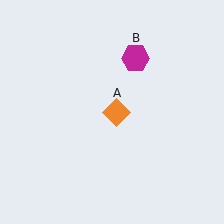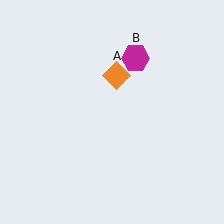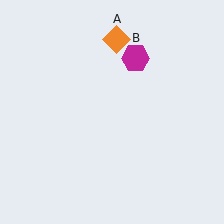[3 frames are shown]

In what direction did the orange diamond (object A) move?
The orange diamond (object A) moved up.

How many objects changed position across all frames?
1 object changed position: orange diamond (object A).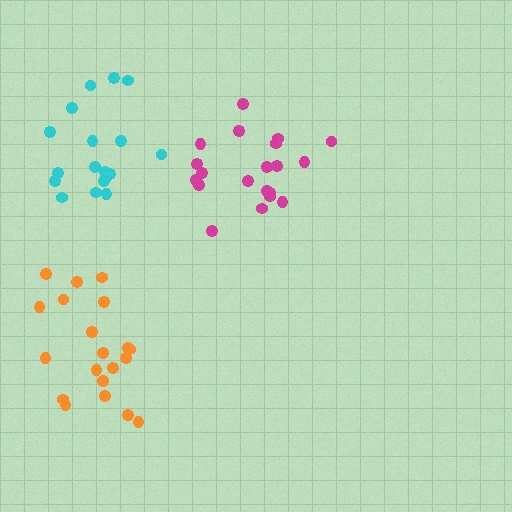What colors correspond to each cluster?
The clusters are colored: cyan, orange, magenta.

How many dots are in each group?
Group 1: 18 dots, Group 2: 20 dots, Group 3: 20 dots (58 total).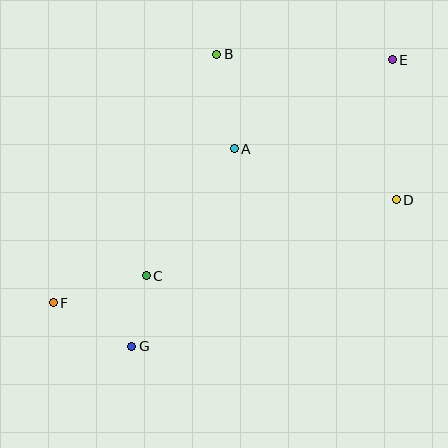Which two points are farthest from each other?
Points E and F are farthest from each other.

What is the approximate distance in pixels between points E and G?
The distance between E and G is approximately 387 pixels.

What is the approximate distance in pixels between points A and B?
The distance between A and B is approximately 96 pixels.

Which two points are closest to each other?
Points C and G are closest to each other.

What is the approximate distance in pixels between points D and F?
The distance between D and F is approximately 358 pixels.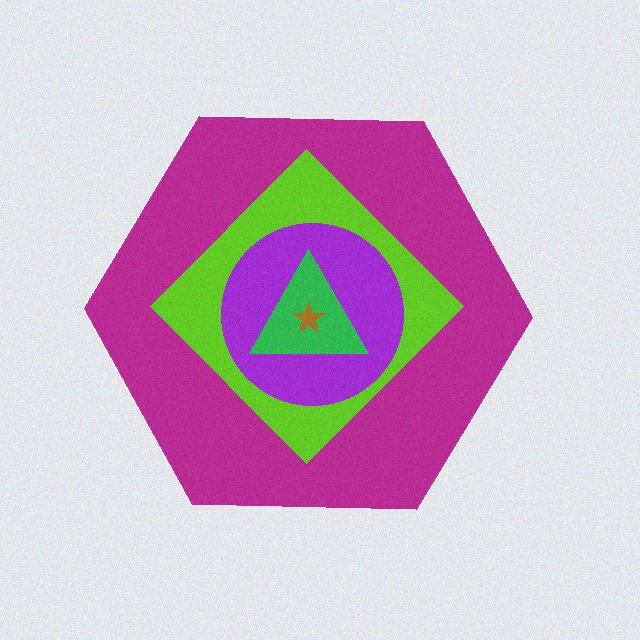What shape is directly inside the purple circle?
The green triangle.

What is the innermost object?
The brown star.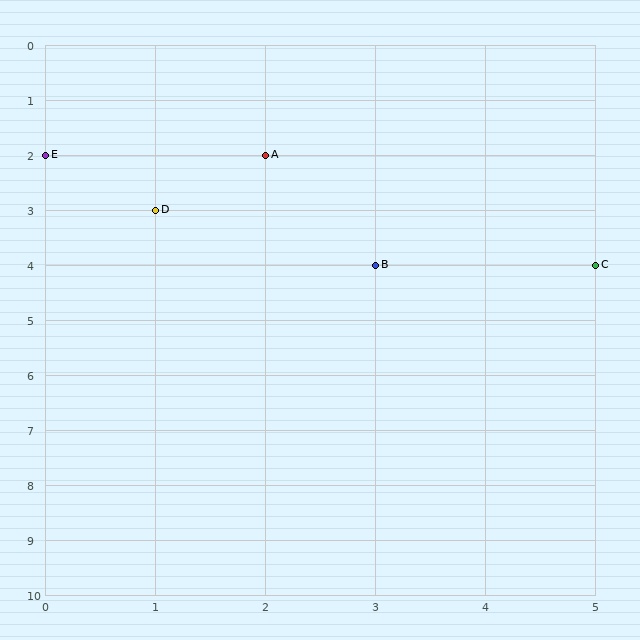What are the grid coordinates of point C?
Point C is at grid coordinates (5, 4).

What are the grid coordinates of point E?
Point E is at grid coordinates (0, 2).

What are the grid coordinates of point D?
Point D is at grid coordinates (1, 3).